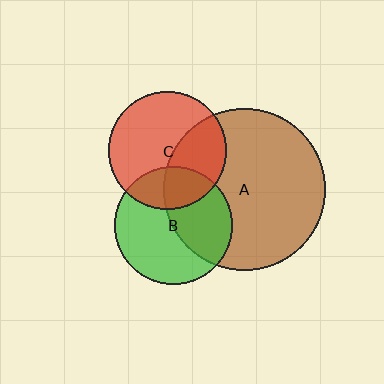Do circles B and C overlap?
Yes.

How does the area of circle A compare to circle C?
Approximately 1.9 times.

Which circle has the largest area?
Circle A (brown).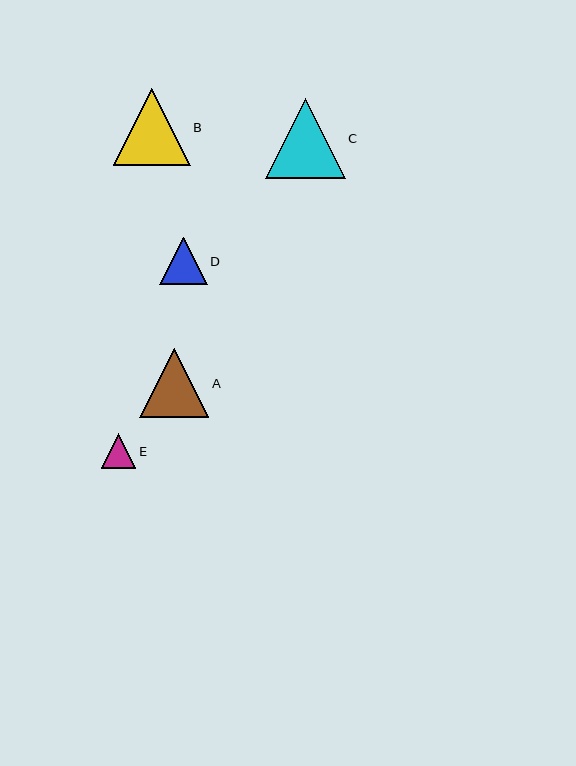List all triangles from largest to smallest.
From largest to smallest: C, B, A, D, E.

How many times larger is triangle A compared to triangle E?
Triangle A is approximately 2.0 times the size of triangle E.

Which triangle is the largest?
Triangle C is the largest with a size of approximately 80 pixels.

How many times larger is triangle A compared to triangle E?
Triangle A is approximately 2.0 times the size of triangle E.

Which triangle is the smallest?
Triangle E is the smallest with a size of approximately 34 pixels.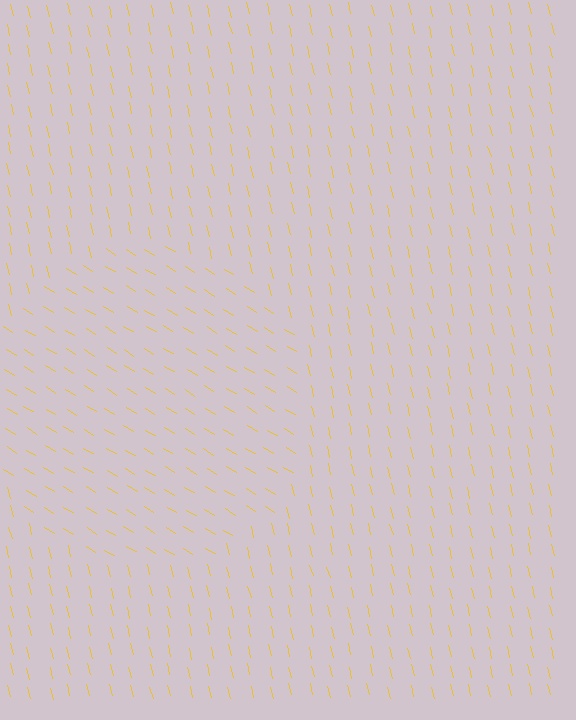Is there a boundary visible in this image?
Yes, there is a texture boundary formed by a change in line orientation.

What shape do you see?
I see a circle.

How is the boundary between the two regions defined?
The boundary is defined purely by a change in line orientation (approximately 45 degrees difference). All lines are the same color and thickness.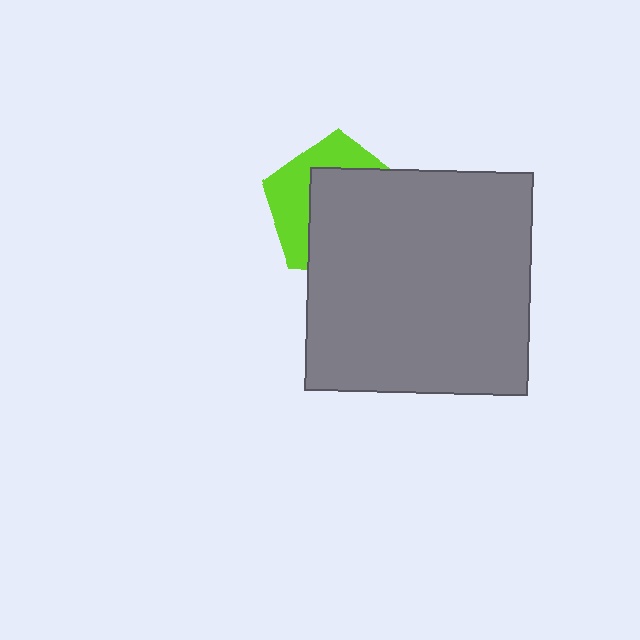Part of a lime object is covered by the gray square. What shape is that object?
It is a pentagon.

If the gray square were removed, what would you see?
You would see the complete lime pentagon.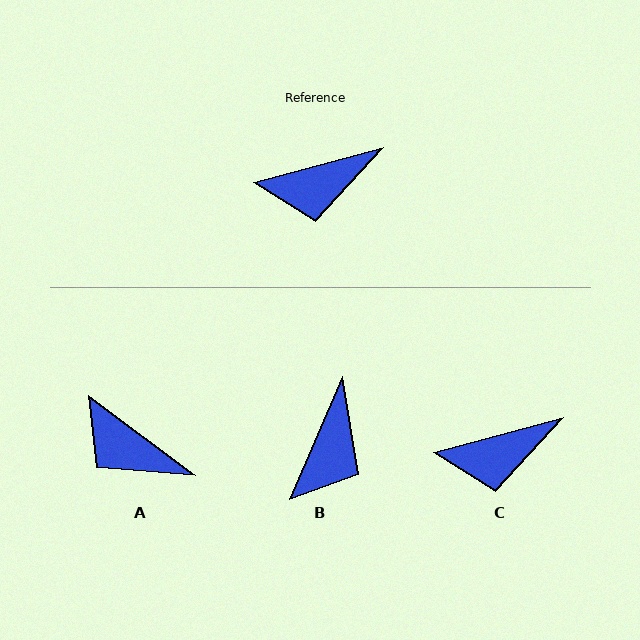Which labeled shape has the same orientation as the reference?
C.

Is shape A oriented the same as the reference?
No, it is off by about 52 degrees.